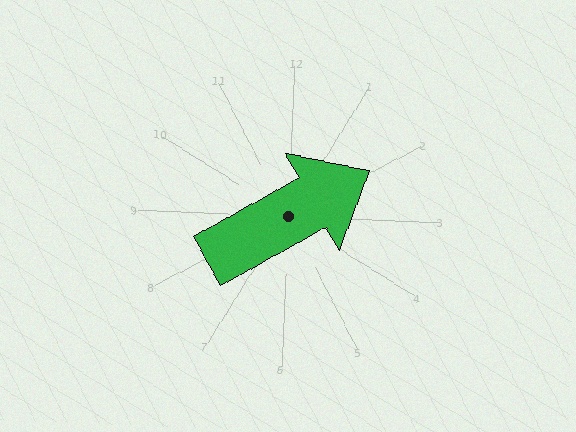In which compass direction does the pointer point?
Northeast.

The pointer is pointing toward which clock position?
Roughly 2 o'clock.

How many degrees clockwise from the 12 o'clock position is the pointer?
Approximately 58 degrees.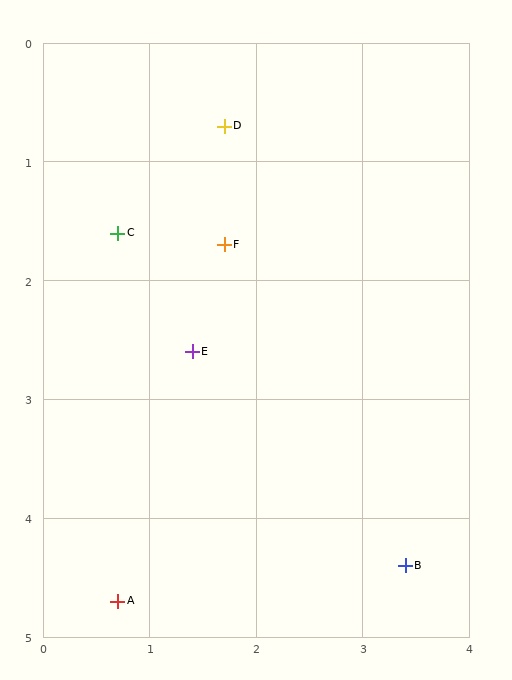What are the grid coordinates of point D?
Point D is at approximately (1.7, 0.7).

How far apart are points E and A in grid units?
Points E and A are about 2.2 grid units apart.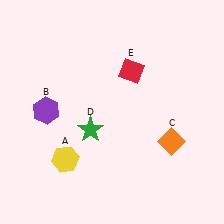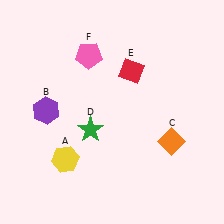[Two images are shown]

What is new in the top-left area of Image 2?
A pink pentagon (F) was added in the top-left area of Image 2.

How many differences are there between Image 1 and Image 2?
There is 1 difference between the two images.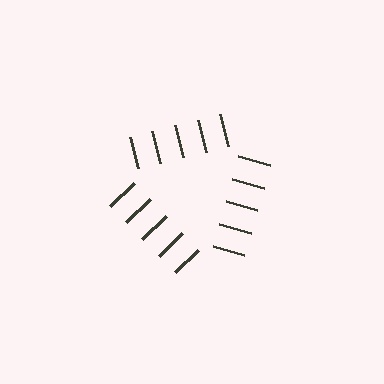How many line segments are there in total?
15 — 5 along each of the 3 edges.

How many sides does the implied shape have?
3 sides — the line-ends trace a triangle.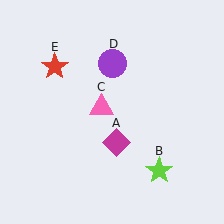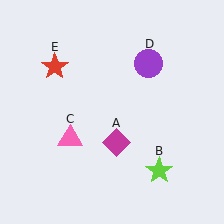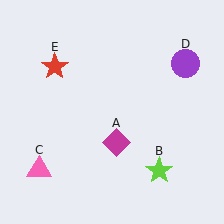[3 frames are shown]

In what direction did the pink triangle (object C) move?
The pink triangle (object C) moved down and to the left.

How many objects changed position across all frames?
2 objects changed position: pink triangle (object C), purple circle (object D).